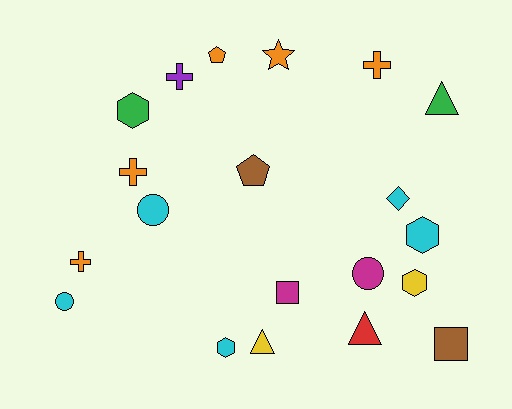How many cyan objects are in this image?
There are 5 cyan objects.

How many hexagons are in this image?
There are 4 hexagons.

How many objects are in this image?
There are 20 objects.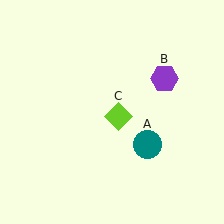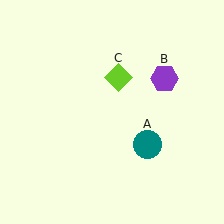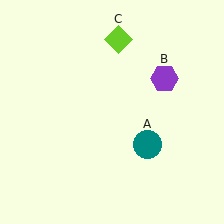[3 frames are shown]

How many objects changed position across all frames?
1 object changed position: lime diamond (object C).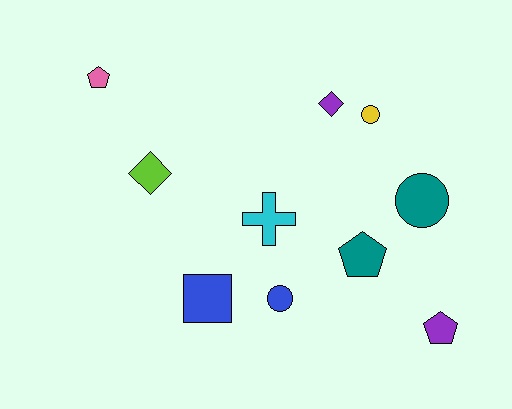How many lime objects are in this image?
There is 1 lime object.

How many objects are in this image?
There are 10 objects.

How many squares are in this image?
There is 1 square.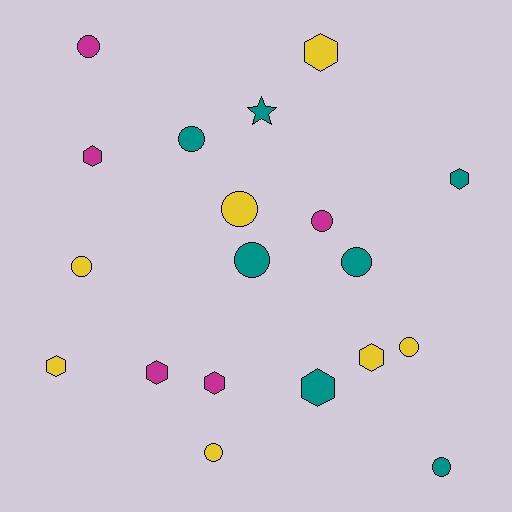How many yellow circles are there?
There are 4 yellow circles.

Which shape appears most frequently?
Circle, with 10 objects.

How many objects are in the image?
There are 19 objects.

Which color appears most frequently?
Teal, with 7 objects.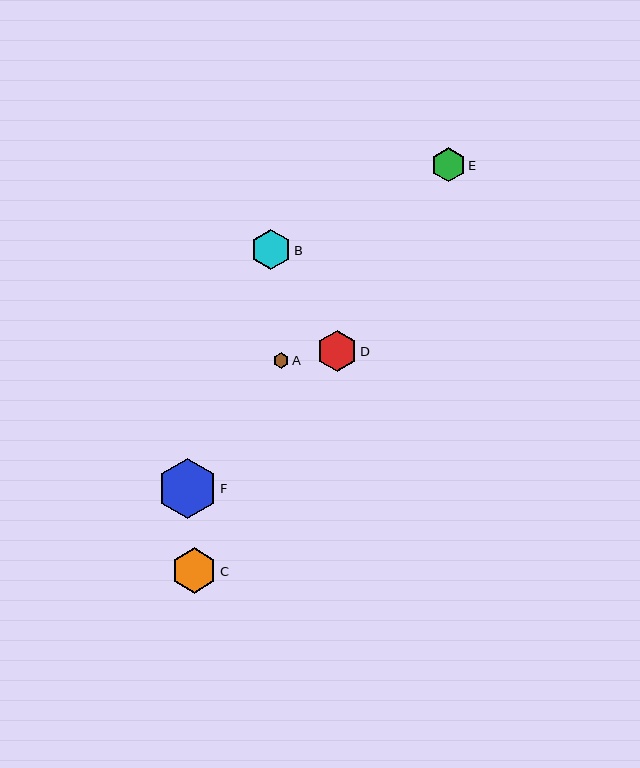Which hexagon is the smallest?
Hexagon A is the smallest with a size of approximately 16 pixels.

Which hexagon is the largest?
Hexagon F is the largest with a size of approximately 59 pixels.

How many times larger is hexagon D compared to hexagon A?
Hexagon D is approximately 2.5 times the size of hexagon A.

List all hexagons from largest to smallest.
From largest to smallest: F, C, D, B, E, A.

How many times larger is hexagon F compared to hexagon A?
Hexagon F is approximately 3.7 times the size of hexagon A.